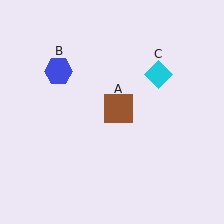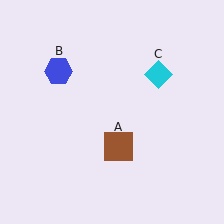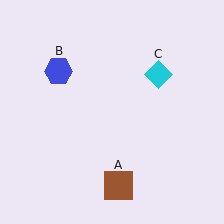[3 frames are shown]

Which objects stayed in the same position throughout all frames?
Blue hexagon (object B) and cyan diamond (object C) remained stationary.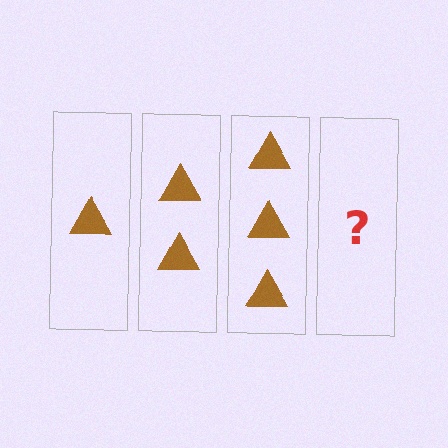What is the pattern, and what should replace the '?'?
The pattern is that each step adds one more triangle. The '?' should be 4 triangles.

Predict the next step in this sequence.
The next step is 4 triangles.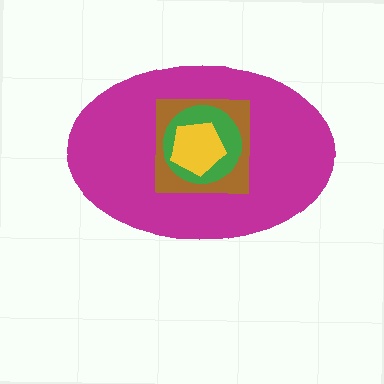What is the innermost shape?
The yellow pentagon.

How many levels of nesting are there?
4.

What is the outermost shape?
The magenta ellipse.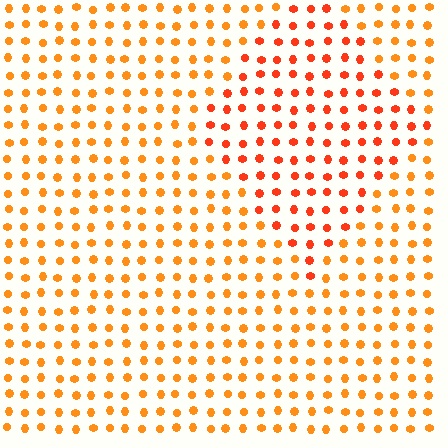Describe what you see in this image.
The image is filled with small orange elements in a uniform arrangement. A diamond-shaped region is visible where the elements are tinted to a slightly different hue, forming a subtle color boundary.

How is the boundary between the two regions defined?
The boundary is defined purely by a slight shift in hue (about 23 degrees). Spacing, size, and orientation are identical on both sides.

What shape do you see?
I see a diamond.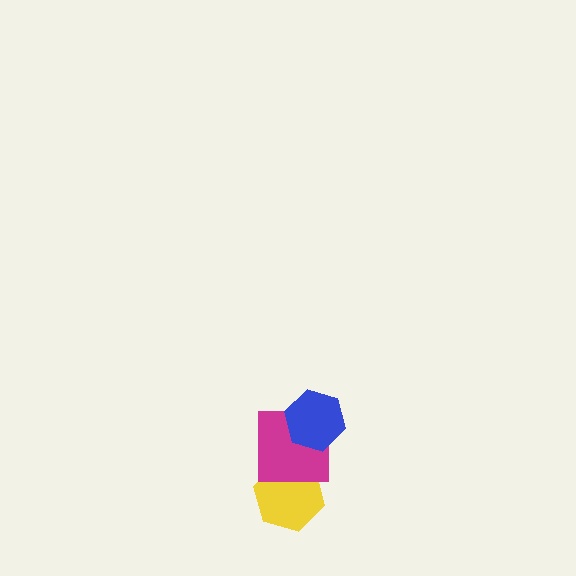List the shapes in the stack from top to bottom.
From top to bottom: the blue hexagon, the magenta square, the yellow hexagon.